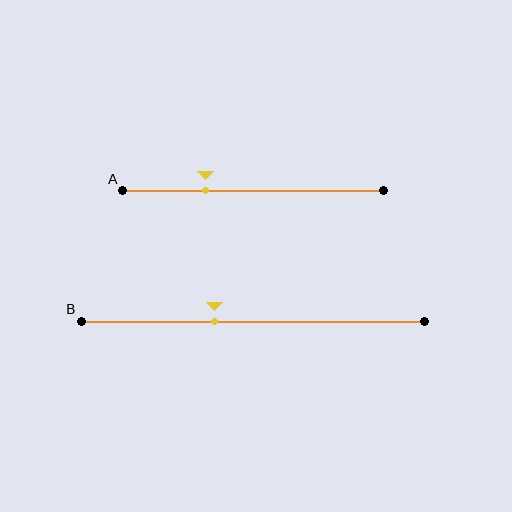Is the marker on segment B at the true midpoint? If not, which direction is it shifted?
No, the marker on segment B is shifted to the left by about 11% of the segment length.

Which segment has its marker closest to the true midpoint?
Segment B has its marker closest to the true midpoint.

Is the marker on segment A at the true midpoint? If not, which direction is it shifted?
No, the marker on segment A is shifted to the left by about 18% of the segment length.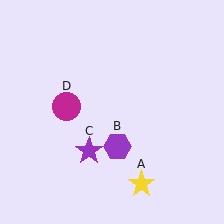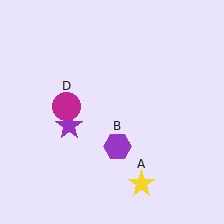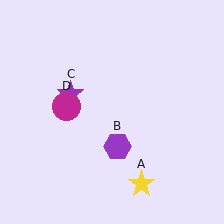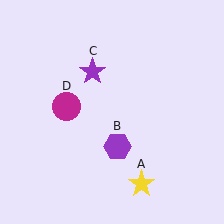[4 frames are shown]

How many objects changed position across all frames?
1 object changed position: purple star (object C).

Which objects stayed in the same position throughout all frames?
Yellow star (object A) and purple hexagon (object B) and magenta circle (object D) remained stationary.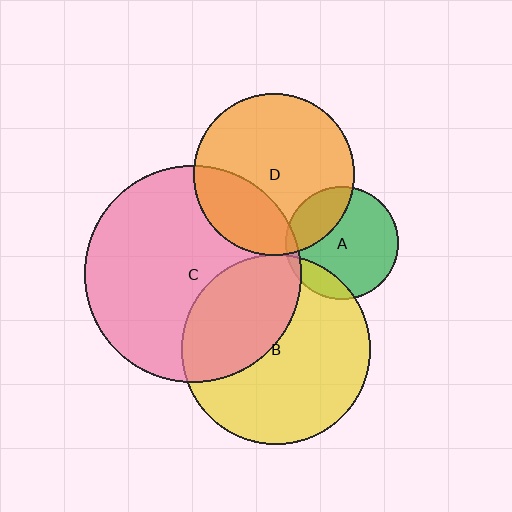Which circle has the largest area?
Circle C (pink).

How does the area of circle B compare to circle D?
Approximately 1.4 times.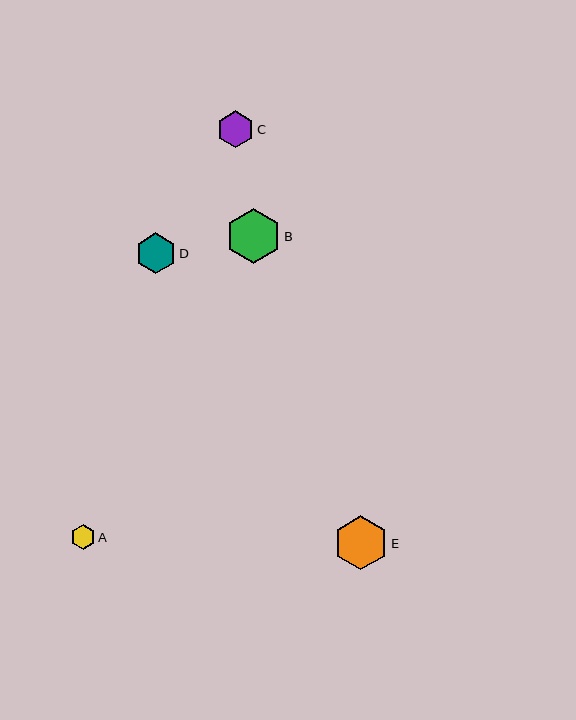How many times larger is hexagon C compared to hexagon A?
Hexagon C is approximately 1.5 times the size of hexagon A.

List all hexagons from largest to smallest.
From largest to smallest: B, E, D, C, A.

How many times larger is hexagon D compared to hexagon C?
Hexagon D is approximately 1.1 times the size of hexagon C.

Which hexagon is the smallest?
Hexagon A is the smallest with a size of approximately 25 pixels.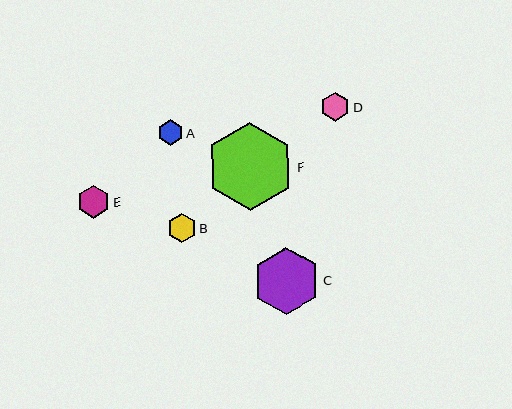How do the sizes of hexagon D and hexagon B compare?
Hexagon D and hexagon B are approximately the same size.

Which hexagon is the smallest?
Hexagon A is the smallest with a size of approximately 25 pixels.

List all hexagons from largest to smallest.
From largest to smallest: F, C, E, D, B, A.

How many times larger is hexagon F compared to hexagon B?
Hexagon F is approximately 3.0 times the size of hexagon B.